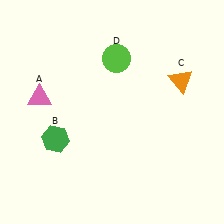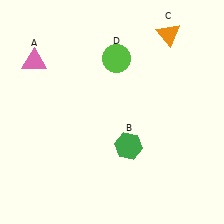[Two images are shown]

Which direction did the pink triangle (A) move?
The pink triangle (A) moved up.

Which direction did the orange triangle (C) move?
The orange triangle (C) moved up.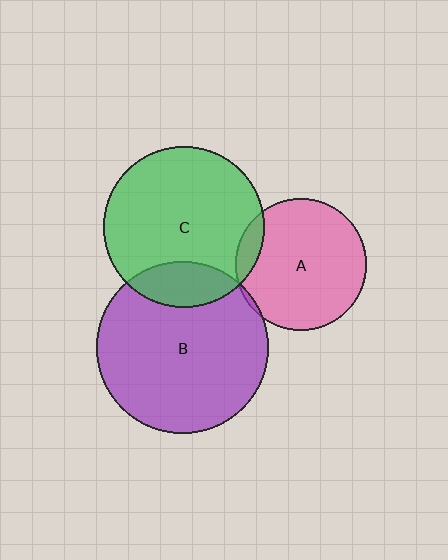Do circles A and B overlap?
Yes.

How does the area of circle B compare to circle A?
Approximately 1.7 times.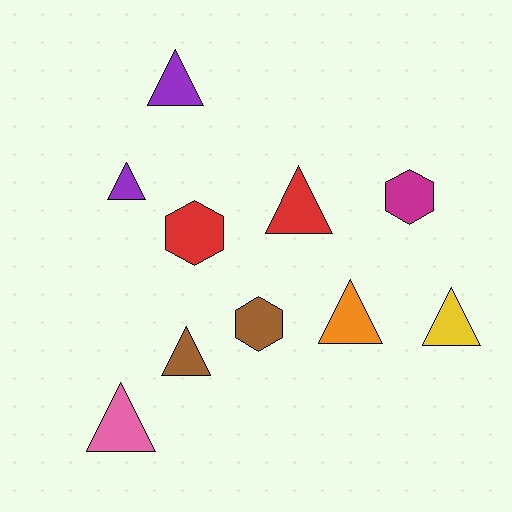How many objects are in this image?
There are 10 objects.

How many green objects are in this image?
There are no green objects.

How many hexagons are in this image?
There are 3 hexagons.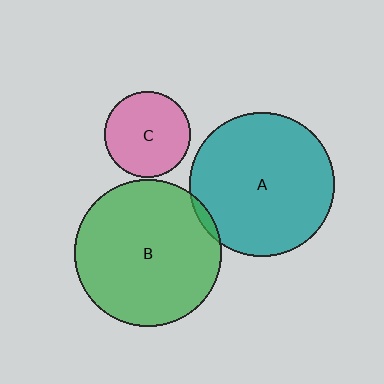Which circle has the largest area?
Circle B (green).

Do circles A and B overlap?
Yes.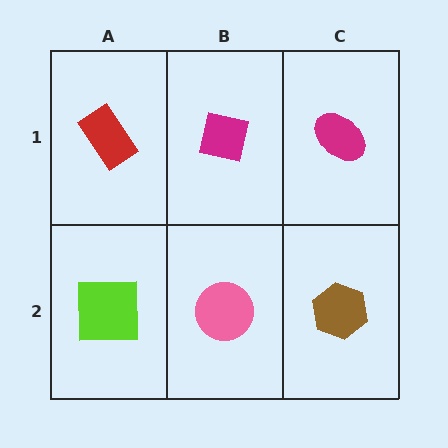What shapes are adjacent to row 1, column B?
A pink circle (row 2, column B), a red rectangle (row 1, column A), a magenta ellipse (row 1, column C).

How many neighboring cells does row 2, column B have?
3.